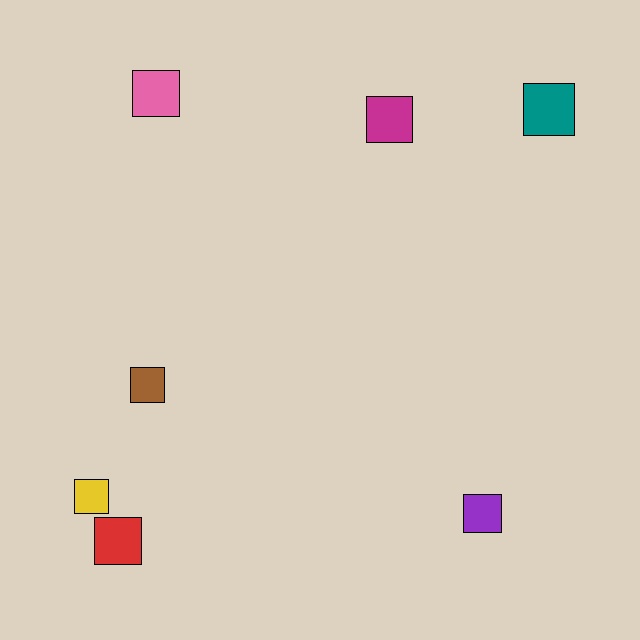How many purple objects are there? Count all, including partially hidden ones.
There is 1 purple object.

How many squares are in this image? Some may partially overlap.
There are 7 squares.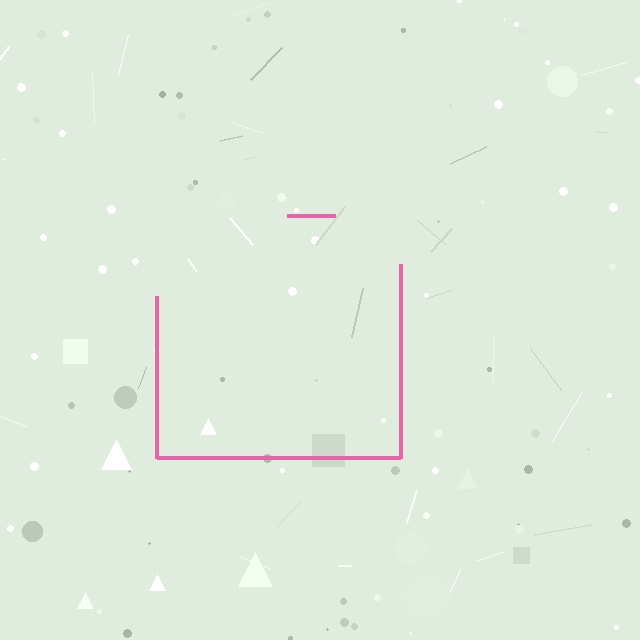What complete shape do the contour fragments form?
The contour fragments form a square.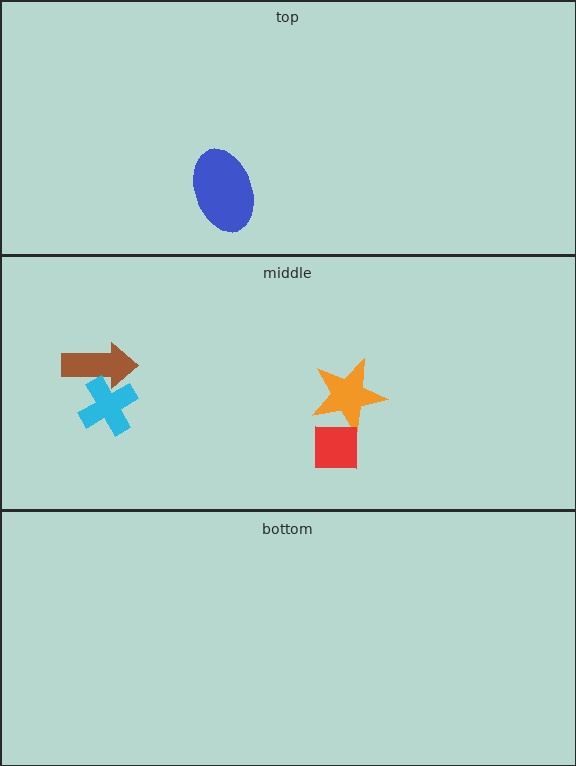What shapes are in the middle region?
The brown arrow, the cyan cross, the orange star, the red square.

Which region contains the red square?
The middle region.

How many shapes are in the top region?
1.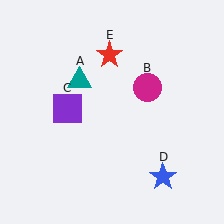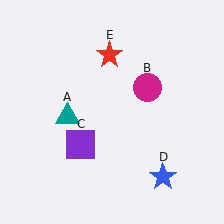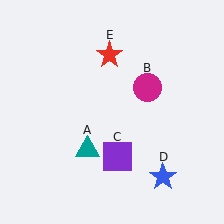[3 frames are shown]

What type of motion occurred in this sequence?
The teal triangle (object A), purple square (object C) rotated counterclockwise around the center of the scene.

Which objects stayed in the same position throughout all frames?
Magenta circle (object B) and blue star (object D) and red star (object E) remained stationary.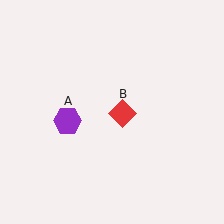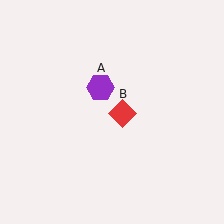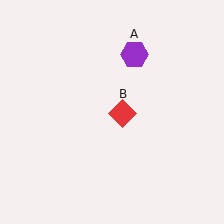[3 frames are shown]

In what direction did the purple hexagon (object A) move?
The purple hexagon (object A) moved up and to the right.